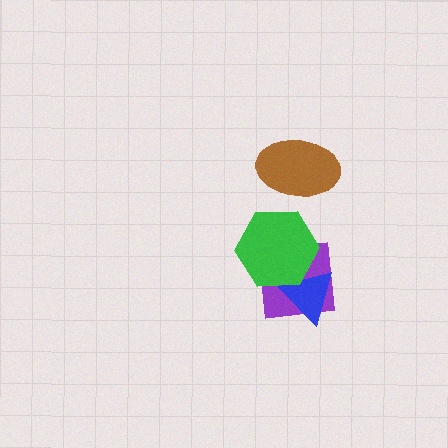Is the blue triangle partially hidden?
Yes, it is partially covered by another shape.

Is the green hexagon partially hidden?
No, no other shape covers it.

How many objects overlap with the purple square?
2 objects overlap with the purple square.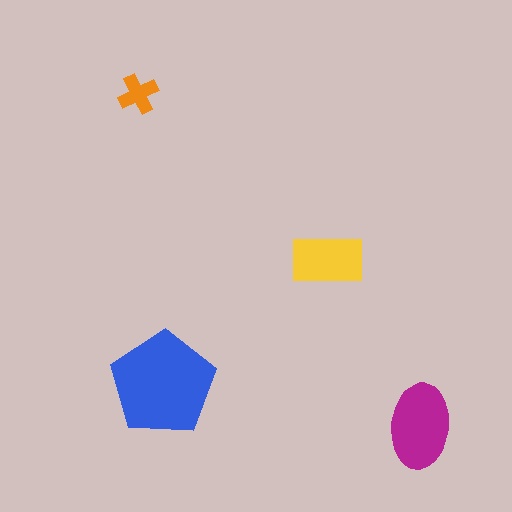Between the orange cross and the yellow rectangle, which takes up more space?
The yellow rectangle.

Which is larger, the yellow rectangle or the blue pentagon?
The blue pentagon.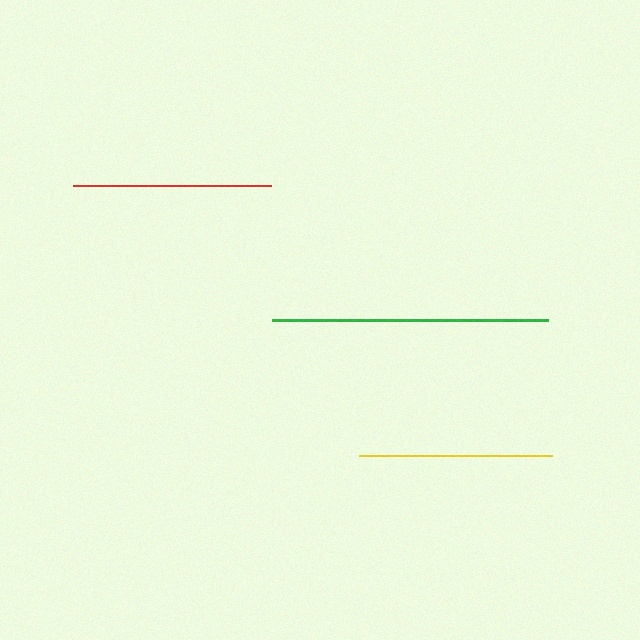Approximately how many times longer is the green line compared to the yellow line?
The green line is approximately 1.4 times the length of the yellow line.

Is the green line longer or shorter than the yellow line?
The green line is longer than the yellow line.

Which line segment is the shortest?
The yellow line is the shortest at approximately 193 pixels.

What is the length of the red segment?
The red segment is approximately 198 pixels long.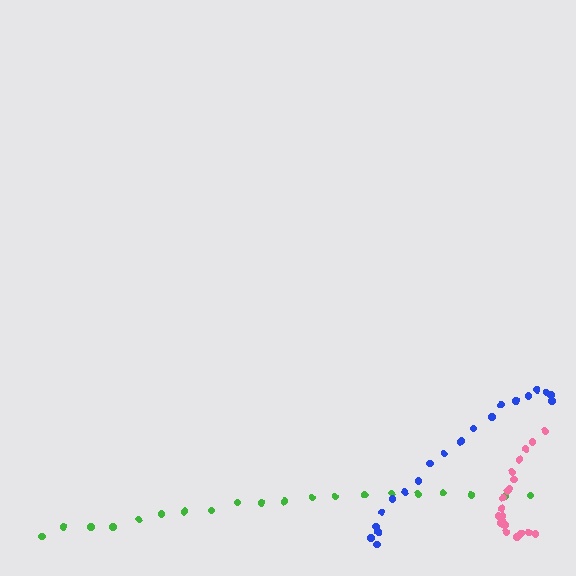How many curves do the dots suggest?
There are 3 distinct paths.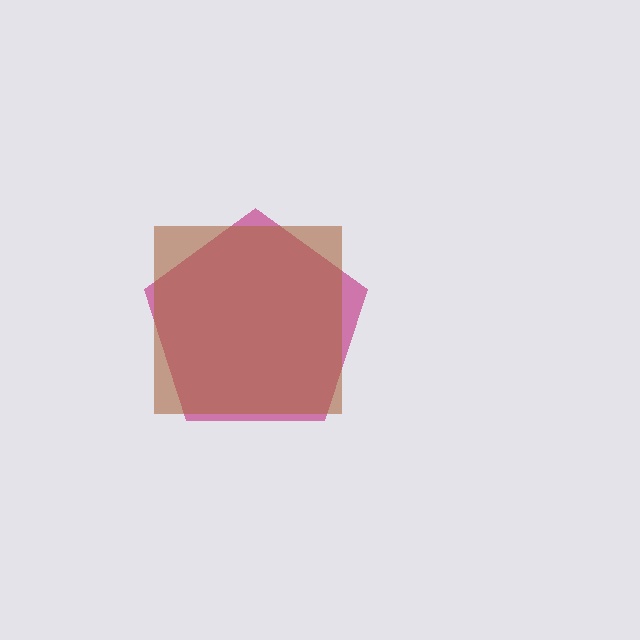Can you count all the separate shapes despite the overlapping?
Yes, there are 2 separate shapes.